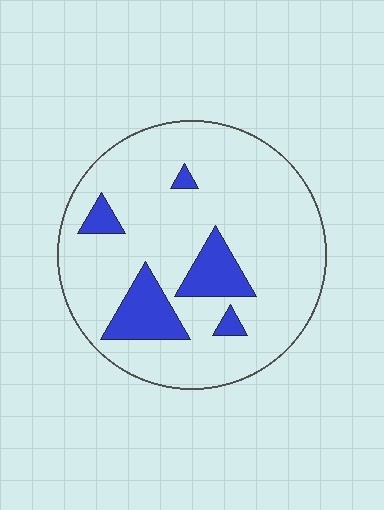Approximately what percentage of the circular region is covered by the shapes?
Approximately 15%.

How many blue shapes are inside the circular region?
5.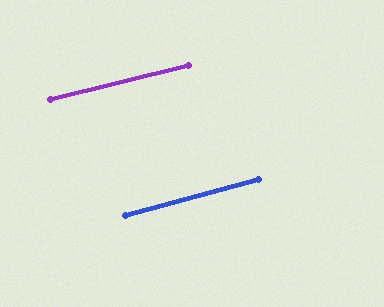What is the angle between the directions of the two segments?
Approximately 1 degree.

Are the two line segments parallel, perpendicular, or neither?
Parallel — their directions differ by only 1.4°.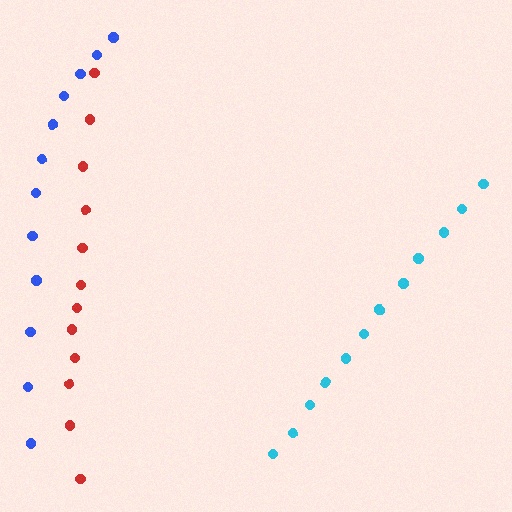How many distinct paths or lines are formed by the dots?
There are 3 distinct paths.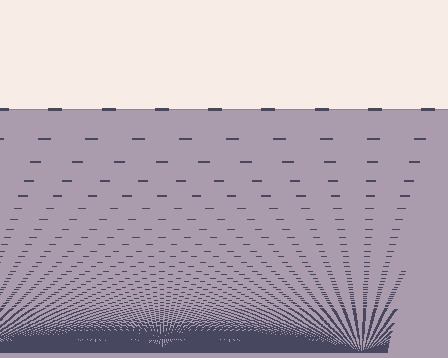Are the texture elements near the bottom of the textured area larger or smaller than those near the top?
Smaller. The gradient is inverted — elements near the bottom are smaller and denser.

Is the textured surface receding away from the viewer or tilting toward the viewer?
The surface appears to tilt toward the viewer. Texture elements get larger and sparser toward the top.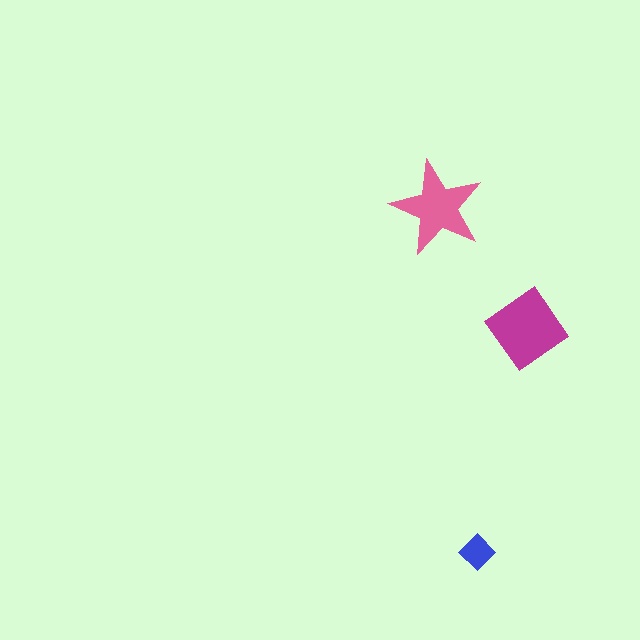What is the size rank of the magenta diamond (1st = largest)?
1st.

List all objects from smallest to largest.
The blue diamond, the pink star, the magenta diamond.